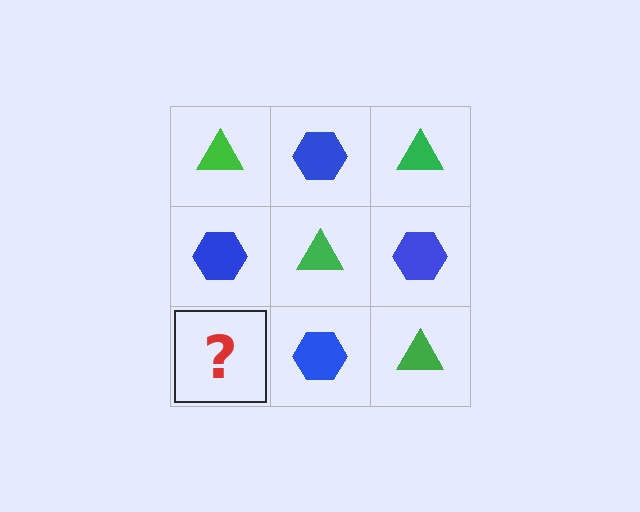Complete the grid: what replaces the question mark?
The question mark should be replaced with a green triangle.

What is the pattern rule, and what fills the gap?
The rule is that it alternates green triangle and blue hexagon in a checkerboard pattern. The gap should be filled with a green triangle.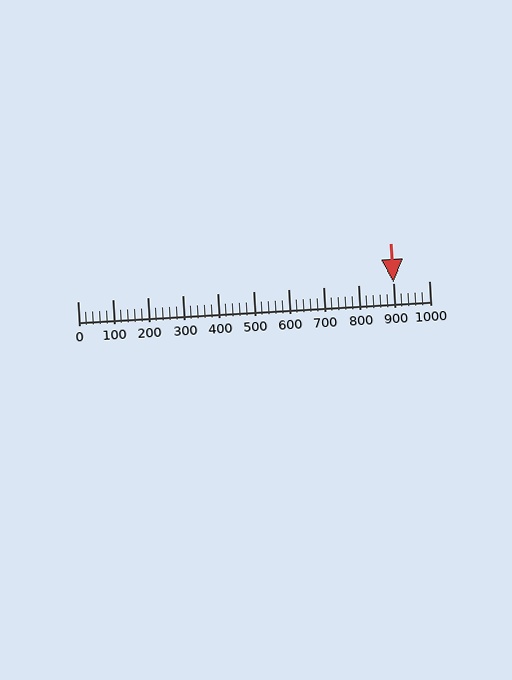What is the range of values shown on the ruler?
The ruler shows values from 0 to 1000.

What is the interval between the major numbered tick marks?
The major tick marks are spaced 100 units apart.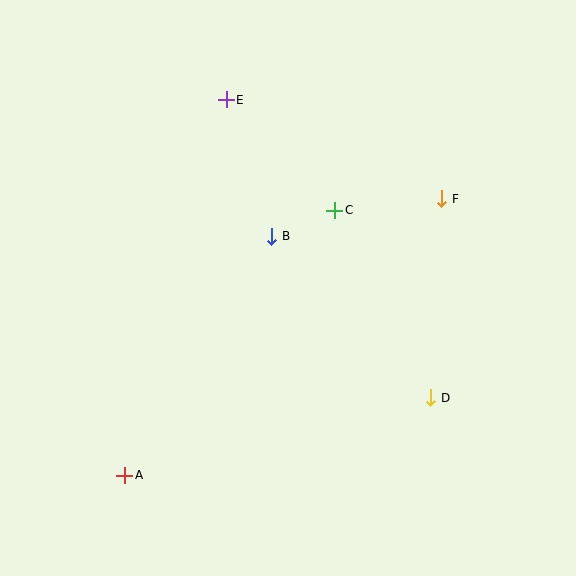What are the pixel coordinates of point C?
Point C is at (335, 210).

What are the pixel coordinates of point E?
Point E is at (226, 100).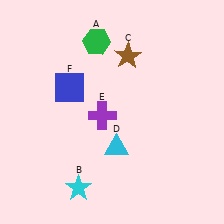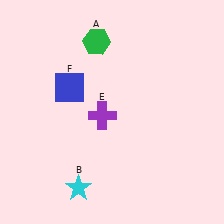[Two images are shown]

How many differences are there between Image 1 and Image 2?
There are 2 differences between the two images.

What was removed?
The cyan triangle (D), the brown star (C) were removed in Image 2.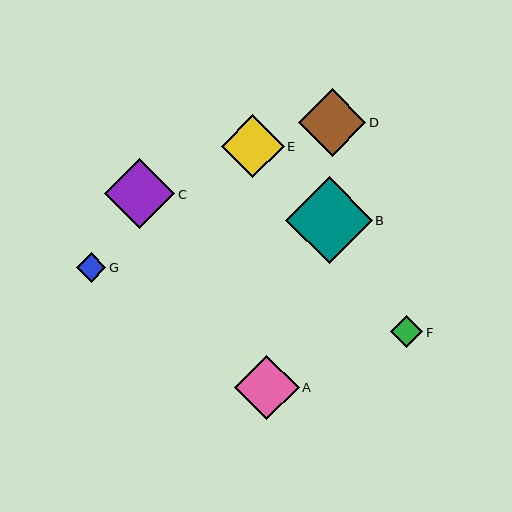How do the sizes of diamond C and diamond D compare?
Diamond C and diamond D are approximately the same size.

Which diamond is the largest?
Diamond B is the largest with a size of approximately 86 pixels.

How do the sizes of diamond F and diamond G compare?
Diamond F and diamond G are approximately the same size.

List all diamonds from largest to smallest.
From largest to smallest: B, C, D, A, E, F, G.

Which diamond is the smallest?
Diamond G is the smallest with a size of approximately 29 pixels.